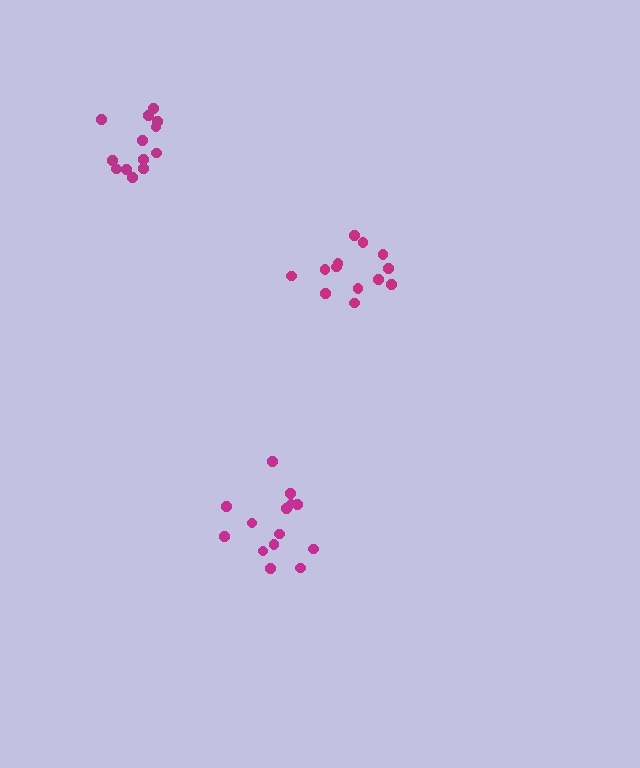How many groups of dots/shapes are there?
There are 3 groups.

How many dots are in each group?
Group 1: 13 dots, Group 2: 13 dots, Group 3: 14 dots (40 total).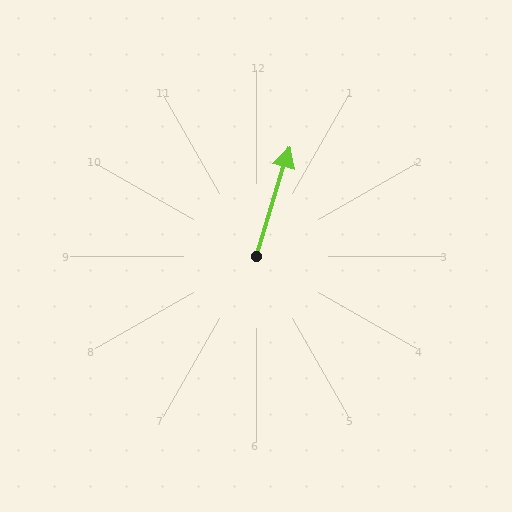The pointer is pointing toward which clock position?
Roughly 1 o'clock.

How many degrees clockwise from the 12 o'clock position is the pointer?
Approximately 17 degrees.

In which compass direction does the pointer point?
North.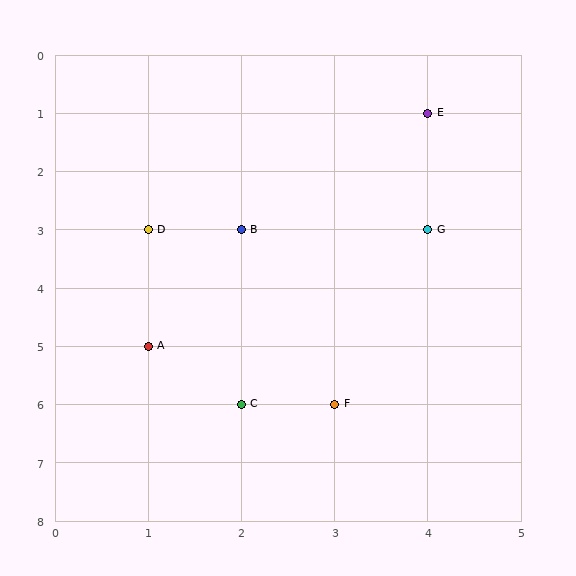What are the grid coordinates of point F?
Point F is at grid coordinates (3, 6).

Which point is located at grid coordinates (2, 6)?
Point C is at (2, 6).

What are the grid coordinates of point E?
Point E is at grid coordinates (4, 1).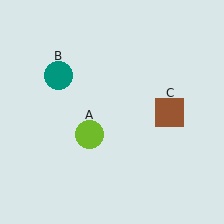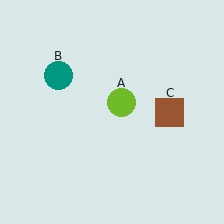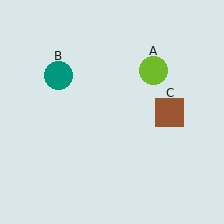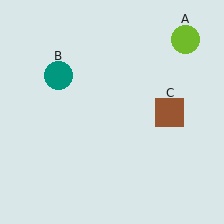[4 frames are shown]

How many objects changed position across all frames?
1 object changed position: lime circle (object A).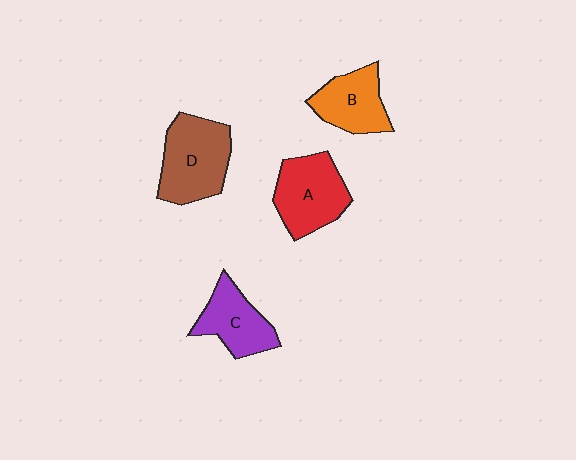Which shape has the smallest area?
Shape B (orange).